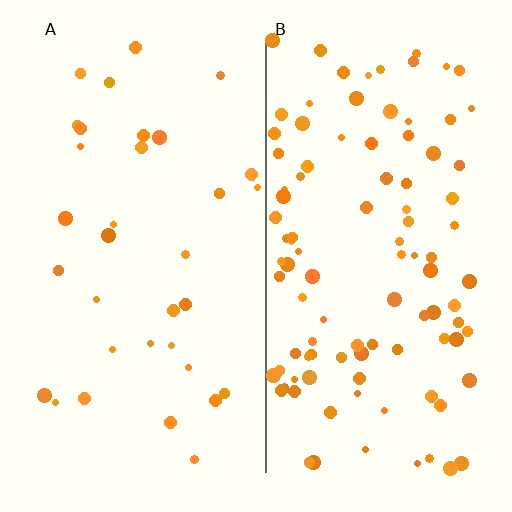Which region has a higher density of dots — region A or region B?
B (the right).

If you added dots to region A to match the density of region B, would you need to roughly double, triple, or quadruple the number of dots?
Approximately triple.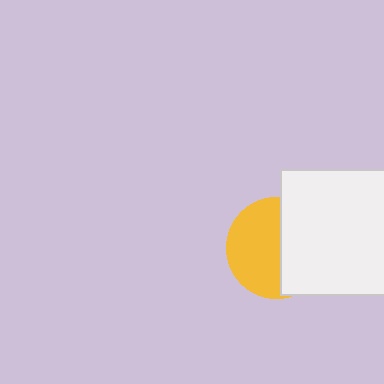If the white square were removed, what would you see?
You would see the complete yellow circle.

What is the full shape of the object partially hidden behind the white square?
The partially hidden object is a yellow circle.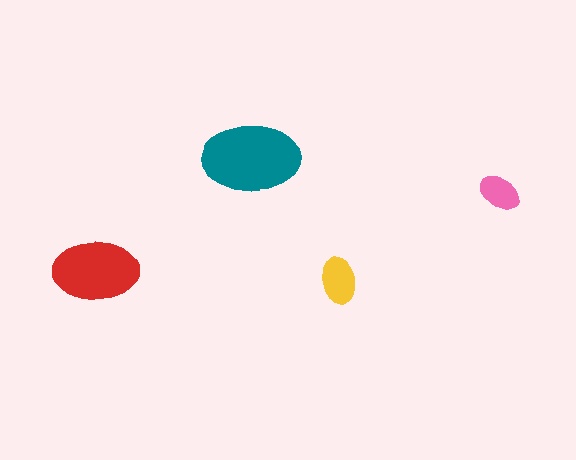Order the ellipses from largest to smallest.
the teal one, the red one, the yellow one, the pink one.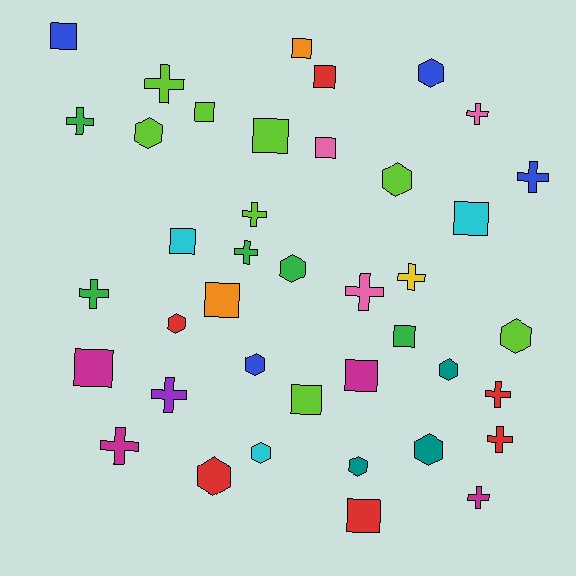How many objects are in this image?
There are 40 objects.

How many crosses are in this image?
There are 14 crosses.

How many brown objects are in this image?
There are no brown objects.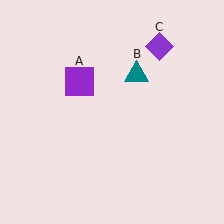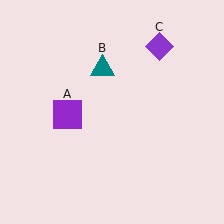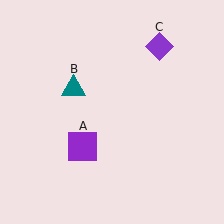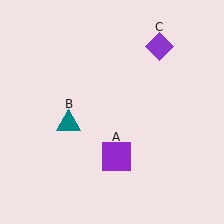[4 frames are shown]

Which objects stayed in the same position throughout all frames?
Purple diamond (object C) remained stationary.